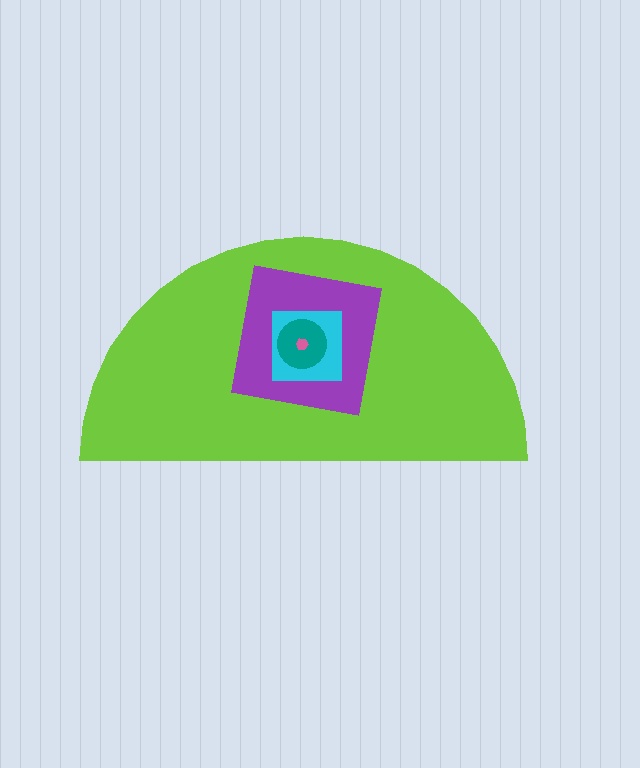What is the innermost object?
The pink hexagon.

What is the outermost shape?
The lime semicircle.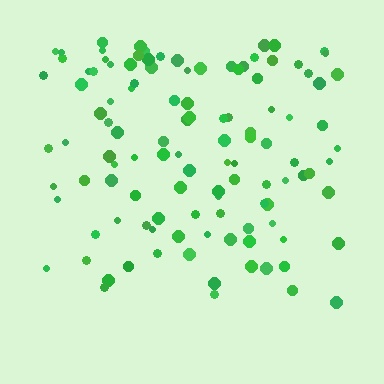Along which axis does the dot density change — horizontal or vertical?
Vertical.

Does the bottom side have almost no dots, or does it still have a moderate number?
Still a moderate number, just noticeably fewer than the top.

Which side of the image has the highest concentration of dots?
The top.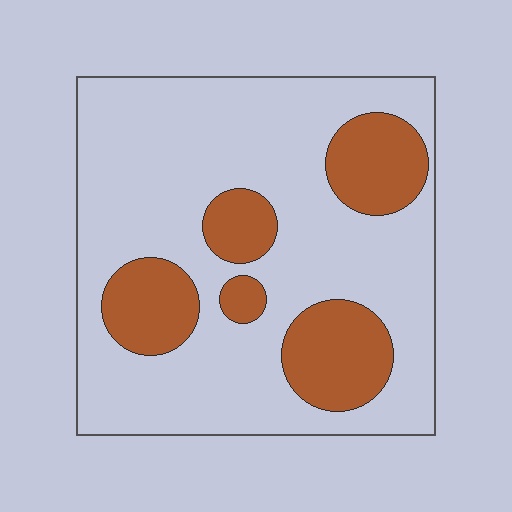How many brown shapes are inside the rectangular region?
5.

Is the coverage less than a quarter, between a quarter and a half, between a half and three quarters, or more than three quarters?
Between a quarter and a half.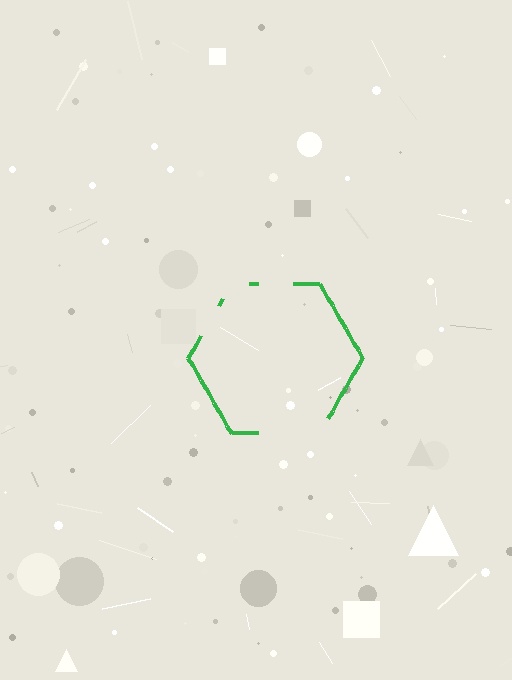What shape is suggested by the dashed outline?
The dashed outline suggests a hexagon.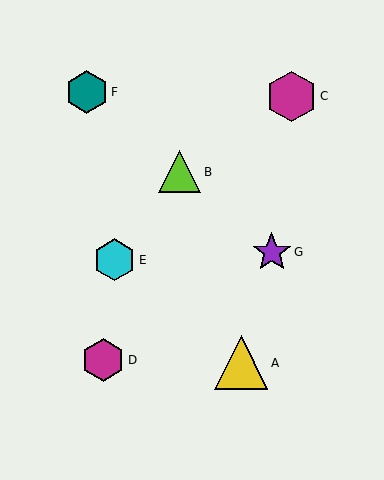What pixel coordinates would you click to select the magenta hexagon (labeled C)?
Click at (291, 96) to select the magenta hexagon C.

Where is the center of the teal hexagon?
The center of the teal hexagon is at (87, 92).